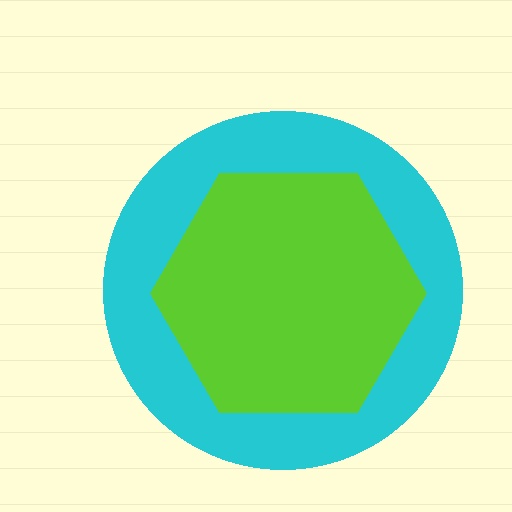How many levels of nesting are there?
2.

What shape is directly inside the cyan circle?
The lime hexagon.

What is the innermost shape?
The lime hexagon.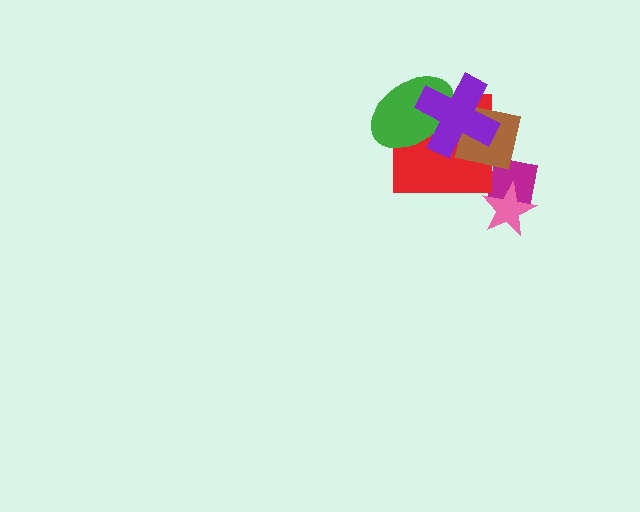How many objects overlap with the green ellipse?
2 objects overlap with the green ellipse.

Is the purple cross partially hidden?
No, no other shape covers it.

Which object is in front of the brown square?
The purple cross is in front of the brown square.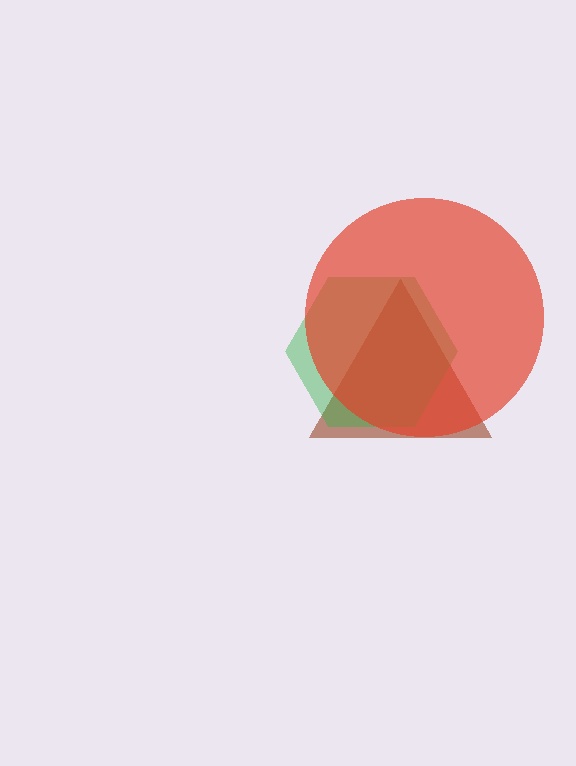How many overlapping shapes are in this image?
There are 3 overlapping shapes in the image.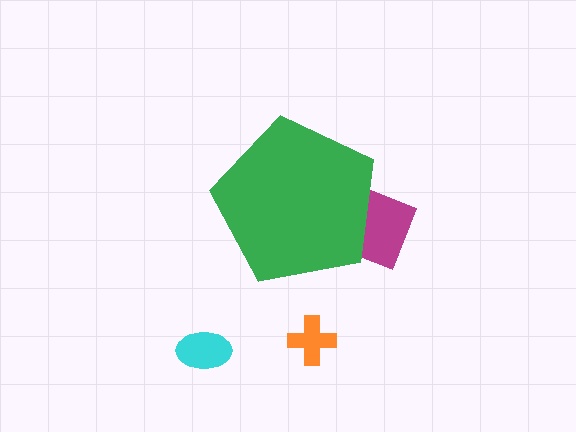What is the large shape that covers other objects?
A green pentagon.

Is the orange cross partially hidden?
No, the orange cross is fully visible.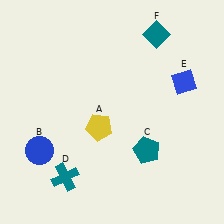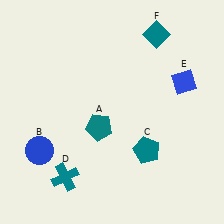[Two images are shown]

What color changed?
The pentagon (A) changed from yellow in Image 1 to teal in Image 2.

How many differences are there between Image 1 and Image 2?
There is 1 difference between the two images.